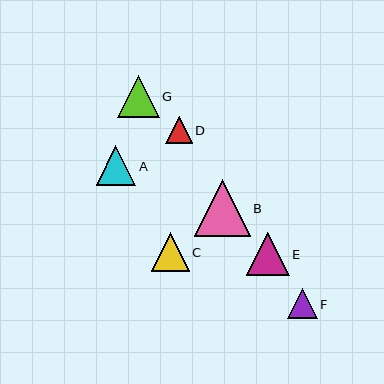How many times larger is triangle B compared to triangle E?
Triangle B is approximately 1.3 times the size of triangle E.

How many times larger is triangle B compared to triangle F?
Triangle B is approximately 1.9 times the size of triangle F.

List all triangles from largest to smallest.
From largest to smallest: B, E, G, A, C, F, D.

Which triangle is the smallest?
Triangle D is the smallest with a size of approximately 27 pixels.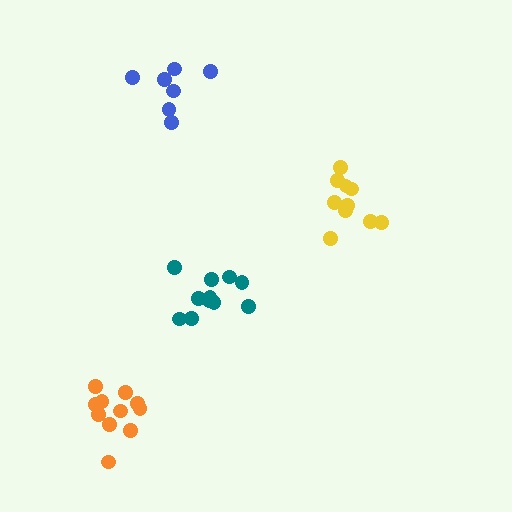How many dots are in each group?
Group 1: 11 dots, Group 2: 10 dots, Group 3: 7 dots, Group 4: 11 dots (39 total).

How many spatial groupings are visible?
There are 4 spatial groupings.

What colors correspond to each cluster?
The clusters are colored: orange, yellow, blue, teal.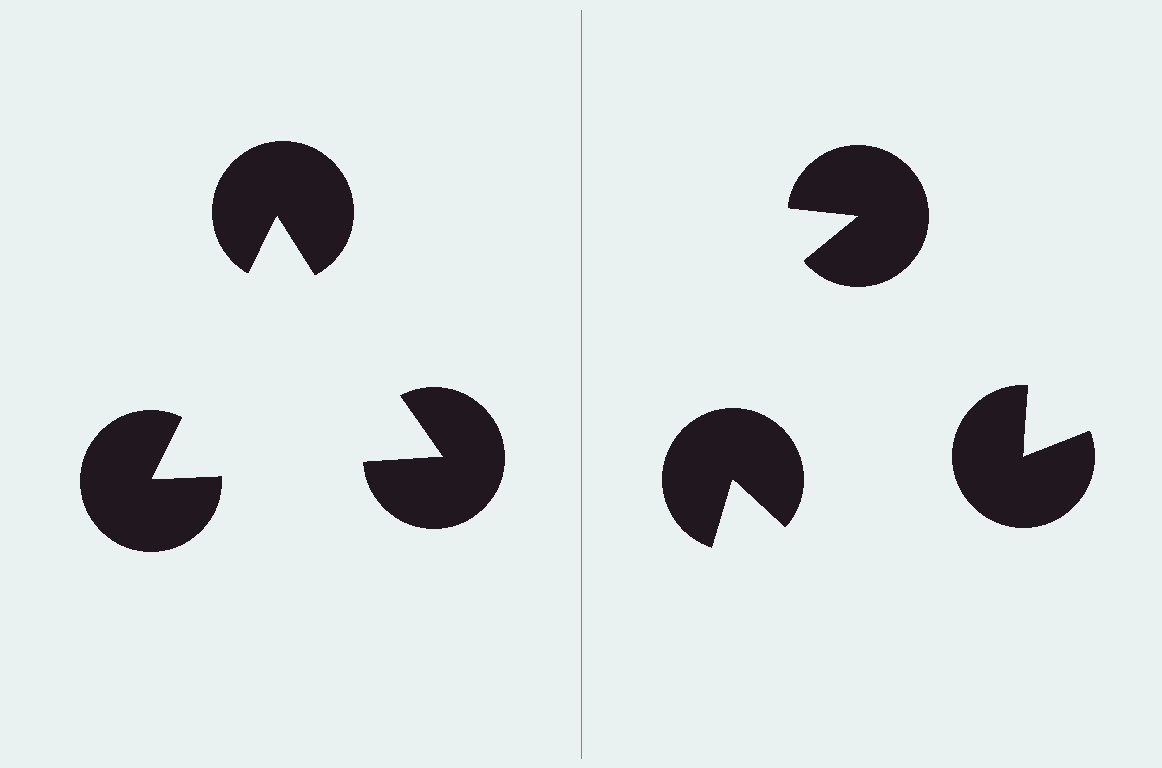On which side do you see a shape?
An illusory triangle appears on the left side. On the right side the wedge cuts are rotated, so no coherent shape forms.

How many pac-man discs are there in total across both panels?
6 — 3 on each side.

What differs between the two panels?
The pac-man discs are positioned identically on both sides; only the wedge orientations differ. On the left they align to a triangle; on the right they are misaligned.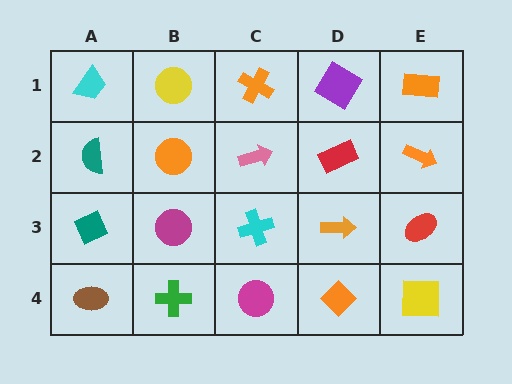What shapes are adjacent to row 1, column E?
An orange arrow (row 2, column E), a purple diamond (row 1, column D).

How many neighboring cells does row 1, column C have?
3.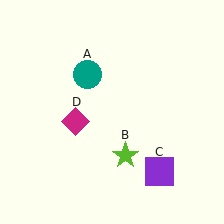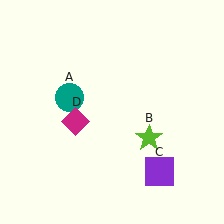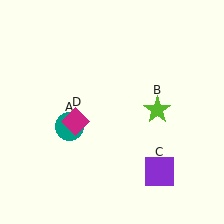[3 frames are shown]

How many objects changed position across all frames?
2 objects changed position: teal circle (object A), lime star (object B).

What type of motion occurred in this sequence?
The teal circle (object A), lime star (object B) rotated counterclockwise around the center of the scene.